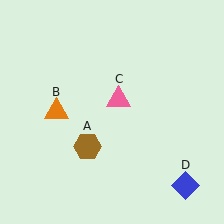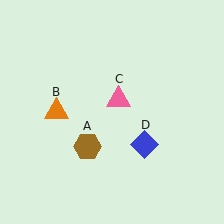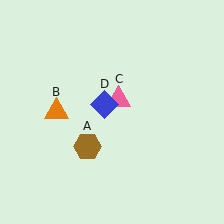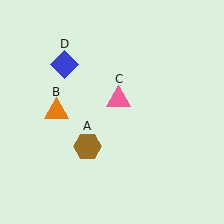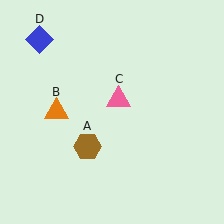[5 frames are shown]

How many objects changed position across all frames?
1 object changed position: blue diamond (object D).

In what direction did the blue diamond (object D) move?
The blue diamond (object D) moved up and to the left.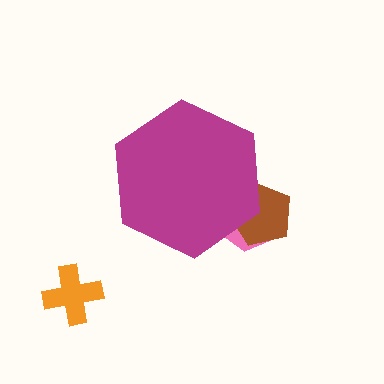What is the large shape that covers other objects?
A magenta hexagon.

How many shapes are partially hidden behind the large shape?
2 shapes are partially hidden.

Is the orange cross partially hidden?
No, the orange cross is fully visible.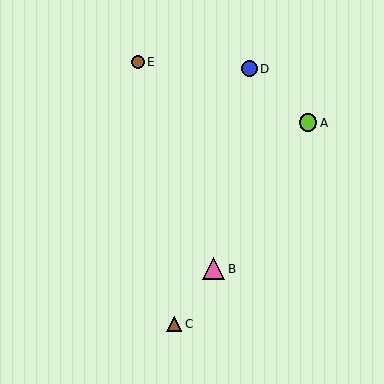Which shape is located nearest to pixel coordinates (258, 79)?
The blue circle (labeled D) at (249, 69) is nearest to that location.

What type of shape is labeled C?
Shape C is a brown triangle.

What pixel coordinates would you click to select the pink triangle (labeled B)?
Click at (213, 269) to select the pink triangle B.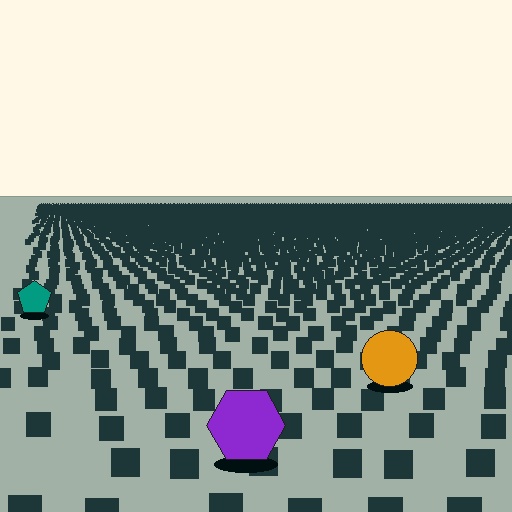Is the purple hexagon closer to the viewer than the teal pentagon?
Yes. The purple hexagon is closer — you can tell from the texture gradient: the ground texture is coarser near it.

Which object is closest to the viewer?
The purple hexagon is closest. The texture marks near it are larger and more spread out.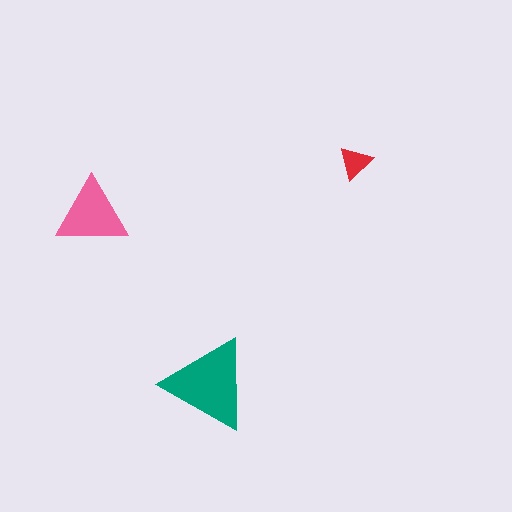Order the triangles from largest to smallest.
the teal one, the pink one, the red one.